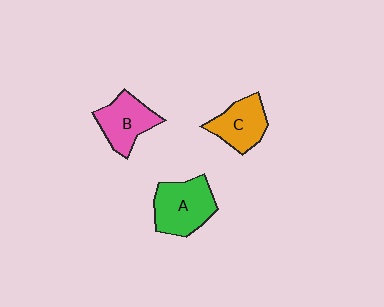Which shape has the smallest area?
Shape C (orange).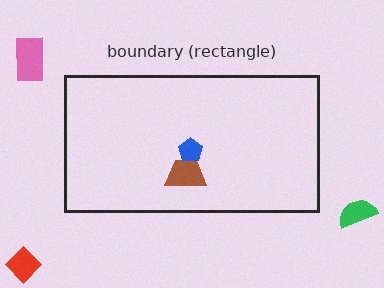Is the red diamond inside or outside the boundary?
Outside.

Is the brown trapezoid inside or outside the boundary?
Inside.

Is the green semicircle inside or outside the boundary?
Outside.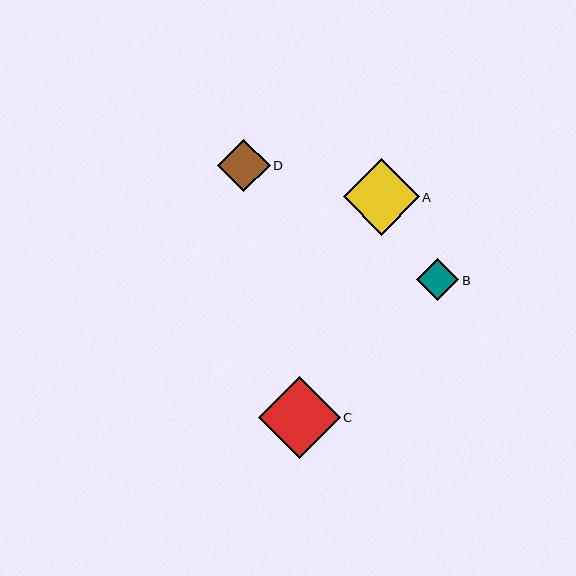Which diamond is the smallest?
Diamond B is the smallest with a size of approximately 42 pixels.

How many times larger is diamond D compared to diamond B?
Diamond D is approximately 1.3 times the size of diamond B.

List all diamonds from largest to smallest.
From largest to smallest: C, A, D, B.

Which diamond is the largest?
Diamond C is the largest with a size of approximately 82 pixels.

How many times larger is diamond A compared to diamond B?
Diamond A is approximately 1.8 times the size of diamond B.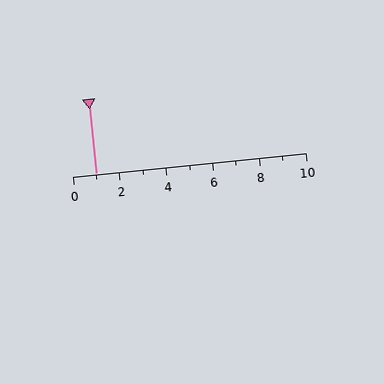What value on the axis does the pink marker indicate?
The marker indicates approximately 1.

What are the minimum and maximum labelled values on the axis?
The axis runs from 0 to 10.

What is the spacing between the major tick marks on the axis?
The major ticks are spaced 2 apart.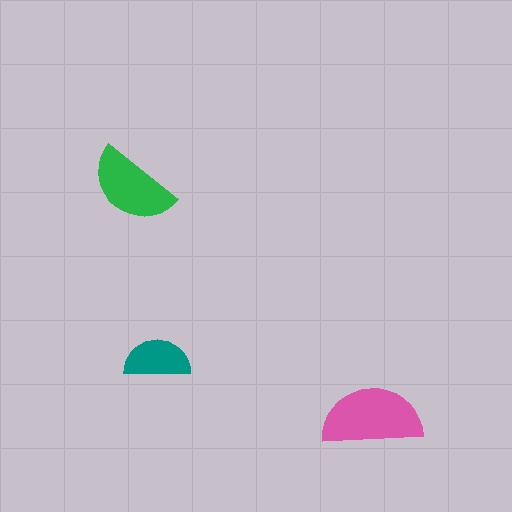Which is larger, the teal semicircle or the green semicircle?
The green one.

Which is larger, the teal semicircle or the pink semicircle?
The pink one.